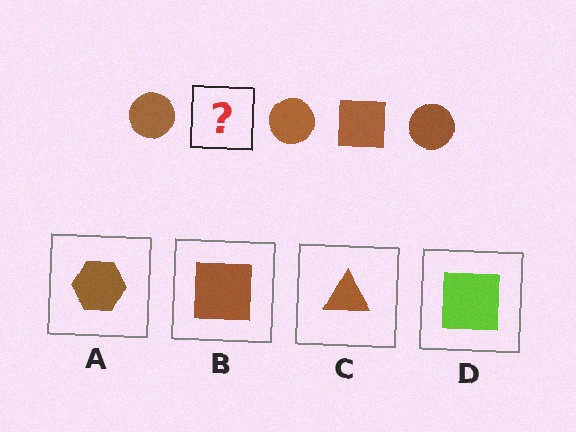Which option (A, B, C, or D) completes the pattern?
B.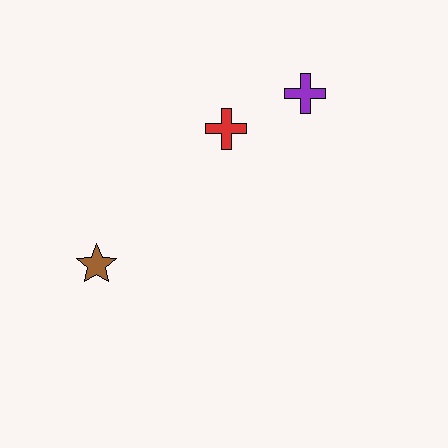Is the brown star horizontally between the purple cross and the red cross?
No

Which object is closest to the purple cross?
The red cross is closest to the purple cross.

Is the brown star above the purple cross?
No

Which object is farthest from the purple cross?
The brown star is farthest from the purple cross.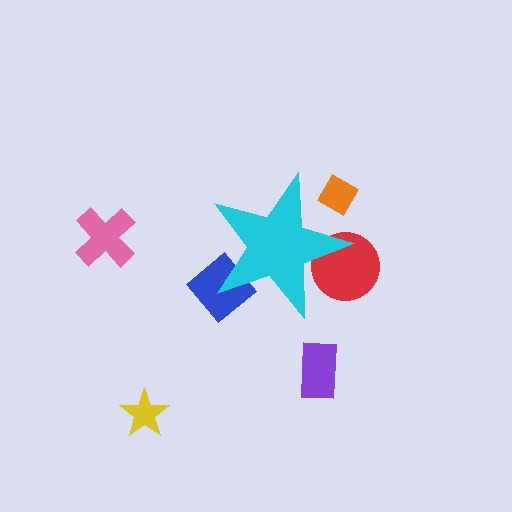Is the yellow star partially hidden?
No, the yellow star is fully visible.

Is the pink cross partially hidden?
No, the pink cross is fully visible.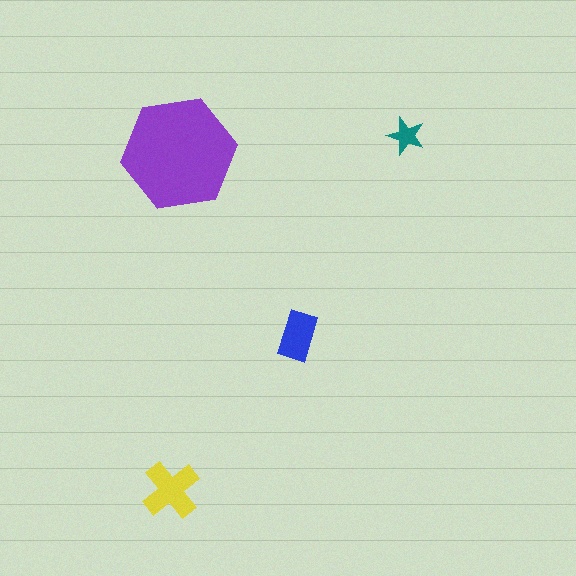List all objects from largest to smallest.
The purple hexagon, the yellow cross, the blue rectangle, the teal star.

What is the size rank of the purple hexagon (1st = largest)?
1st.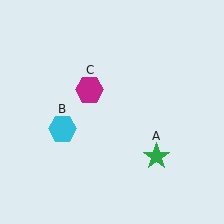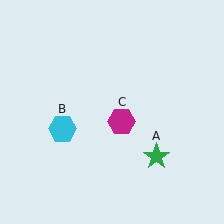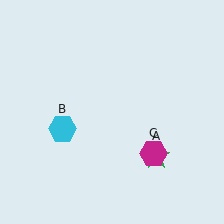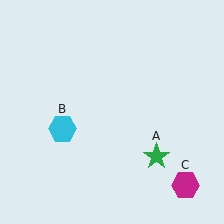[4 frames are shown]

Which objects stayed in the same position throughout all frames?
Green star (object A) and cyan hexagon (object B) remained stationary.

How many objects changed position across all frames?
1 object changed position: magenta hexagon (object C).